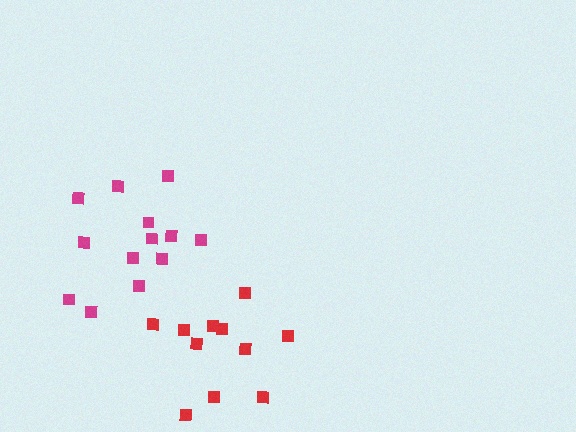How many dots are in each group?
Group 1: 11 dots, Group 2: 13 dots (24 total).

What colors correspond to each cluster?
The clusters are colored: red, magenta.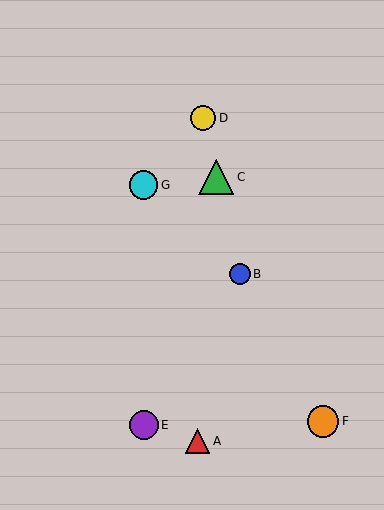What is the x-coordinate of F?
Object F is at x≈323.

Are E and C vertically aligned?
No, E is at x≈144 and C is at x≈216.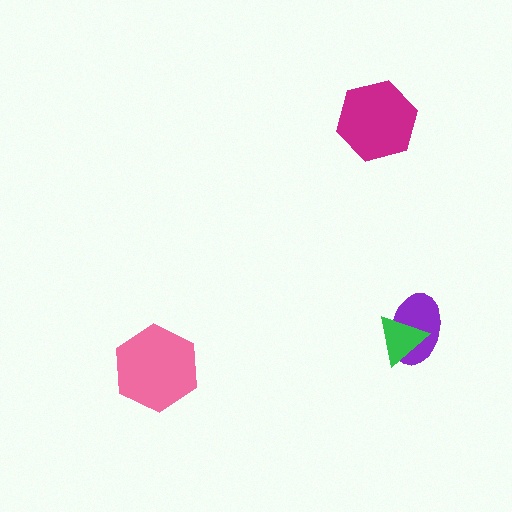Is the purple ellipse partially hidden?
Yes, it is partially covered by another shape.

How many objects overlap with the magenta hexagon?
0 objects overlap with the magenta hexagon.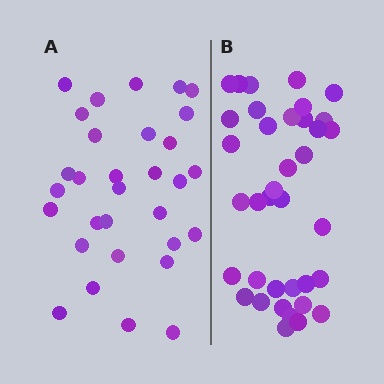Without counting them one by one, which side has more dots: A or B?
Region B (the right region) has more dots.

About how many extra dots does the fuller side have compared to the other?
Region B has about 6 more dots than region A.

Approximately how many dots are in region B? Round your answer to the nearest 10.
About 40 dots. (The exact count is 37, which rounds to 40.)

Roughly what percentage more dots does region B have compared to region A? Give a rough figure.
About 20% more.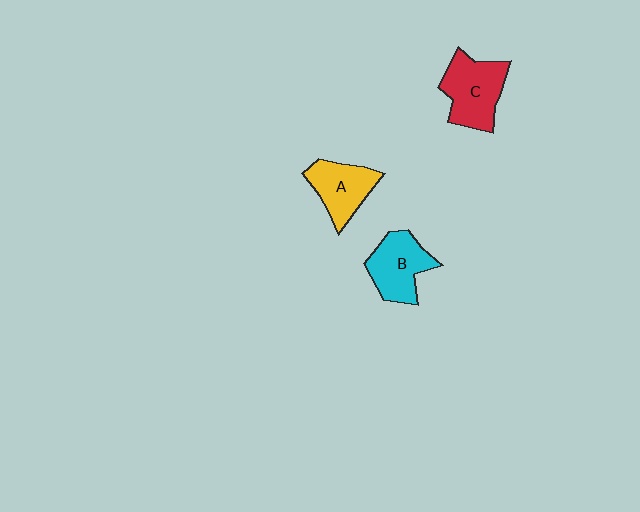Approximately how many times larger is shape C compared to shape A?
Approximately 1.2 times.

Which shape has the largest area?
Shape C (red).